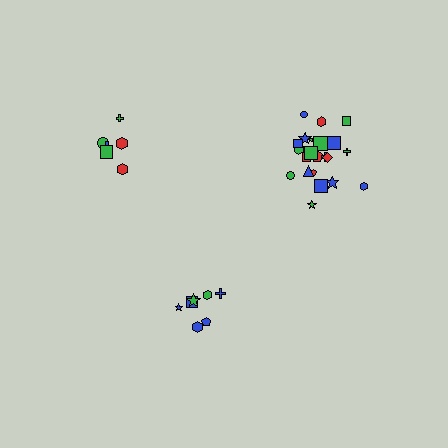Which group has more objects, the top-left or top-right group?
The top-right group.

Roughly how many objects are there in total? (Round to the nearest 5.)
Roughly 35 objects in total.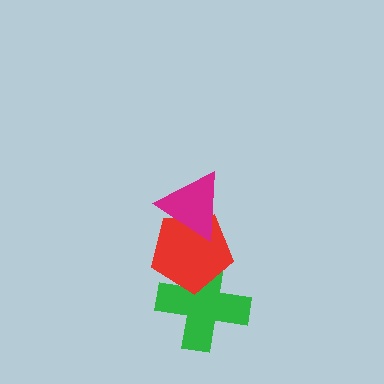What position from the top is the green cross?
The green cross is 3rd from the top.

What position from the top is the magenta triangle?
The magenta triangle is 1st from the top.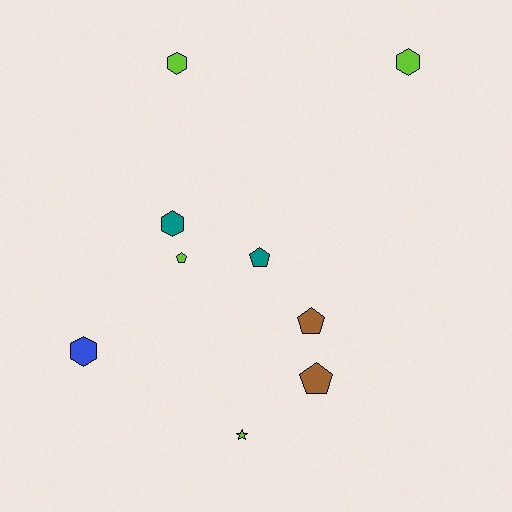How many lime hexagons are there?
There are 2 lime hexagons.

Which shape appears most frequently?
Hexagon, with 4 objects.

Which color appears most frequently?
Lime, with 4 objects.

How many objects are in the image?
There are 9 objects.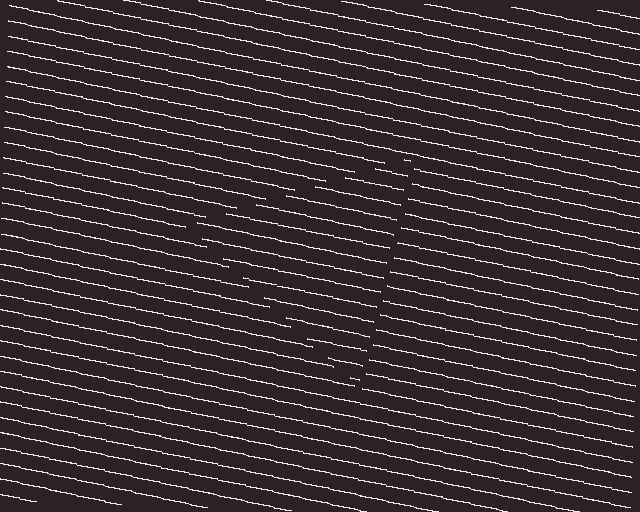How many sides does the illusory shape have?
3 sides — the line-ends trace a triangle.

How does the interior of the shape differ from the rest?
The interior of the shape contains the same grating, shifted by half a period — the contour is defined by the phase discontinuity where line-ends from the inner and outer gratings abut.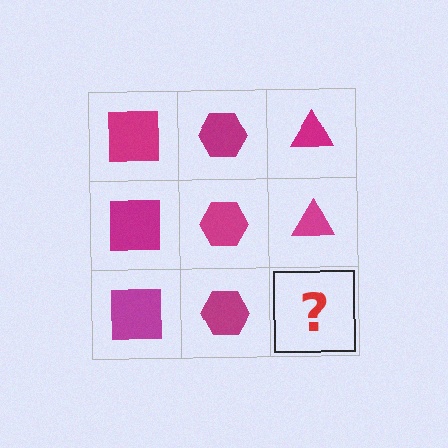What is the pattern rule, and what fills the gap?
The rule is that each column has a consistent shape. The gap should be filled with a magenta triangle.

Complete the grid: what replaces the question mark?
The question mark should be replaced with a magenta triangle.